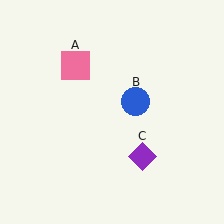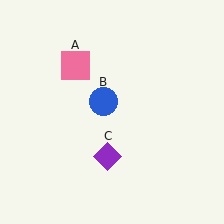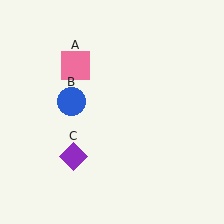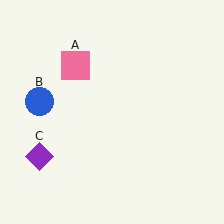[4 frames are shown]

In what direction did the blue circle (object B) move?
The blue circle (object B) moved left.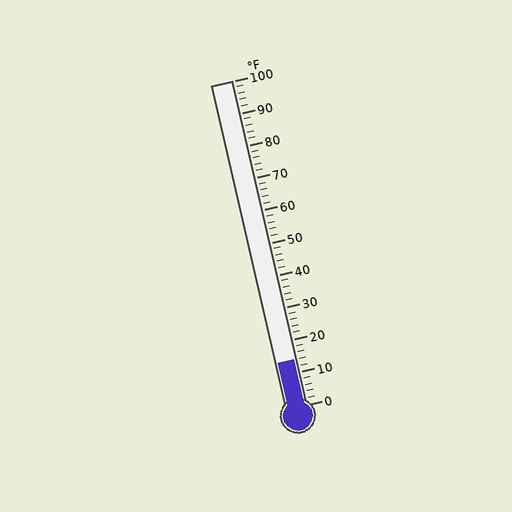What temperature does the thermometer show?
The thermometer shows approximately 14°F.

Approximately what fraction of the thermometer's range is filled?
The thermometer is filled to approximately 15% of its range.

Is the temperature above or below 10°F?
The temperature is above 10°F.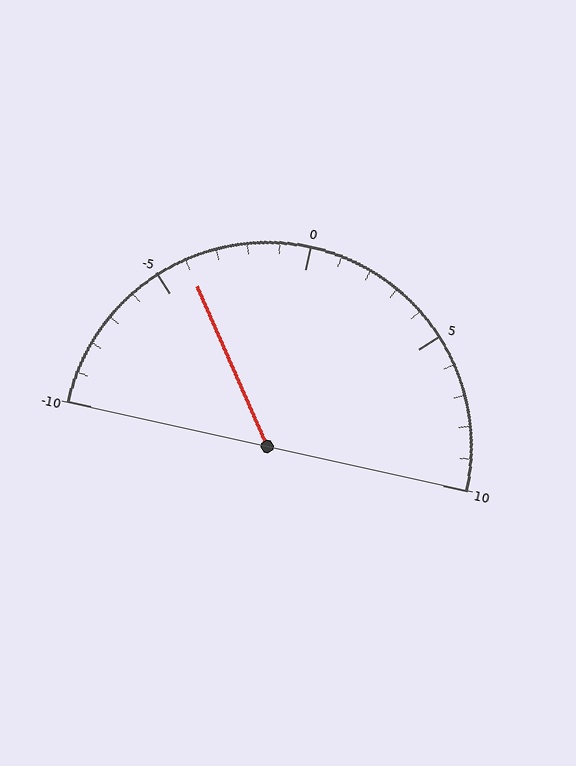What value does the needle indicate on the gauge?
The needle indicates approximately -4.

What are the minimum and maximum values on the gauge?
The gauge ranges from -10 to 10.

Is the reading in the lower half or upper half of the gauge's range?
The reading is in the lower half of the range (-10 to 10).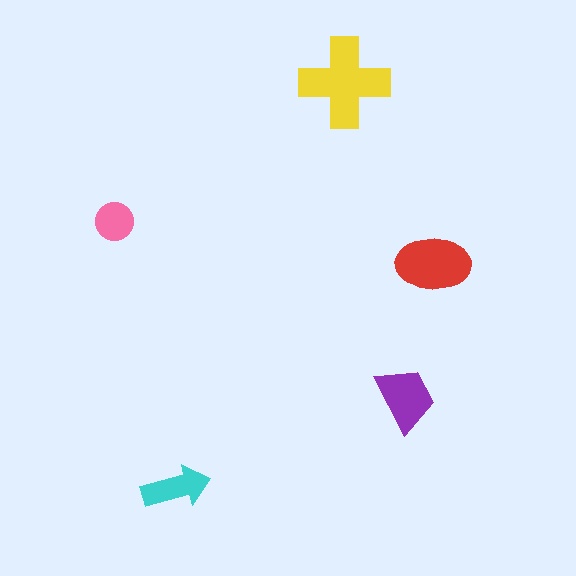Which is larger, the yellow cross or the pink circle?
The yellow cross.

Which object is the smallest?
The pink circle.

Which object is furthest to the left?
The pink circle is leftmost.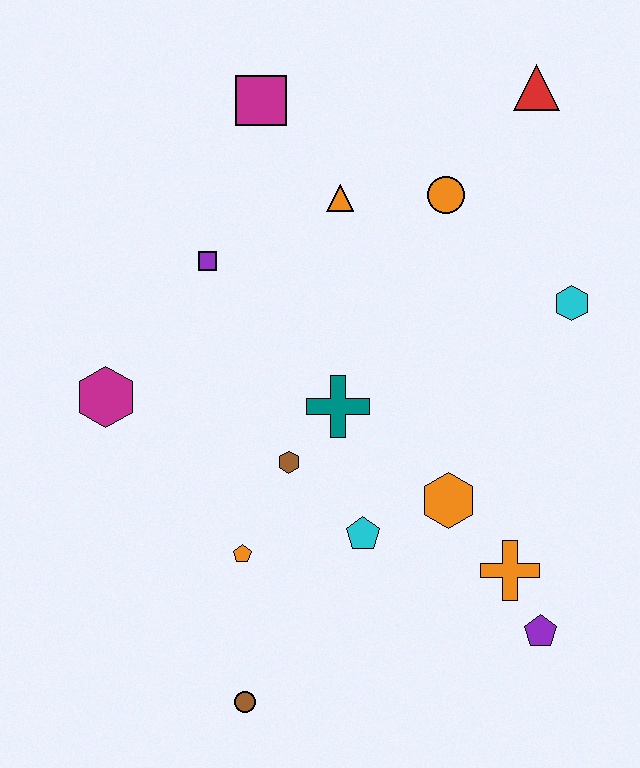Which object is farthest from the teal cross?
The red triangle is farthest from the teal cross.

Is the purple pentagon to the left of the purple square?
No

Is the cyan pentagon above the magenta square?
No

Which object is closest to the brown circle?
The orange pentagon is closest to the brown circle.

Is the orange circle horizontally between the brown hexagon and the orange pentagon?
No